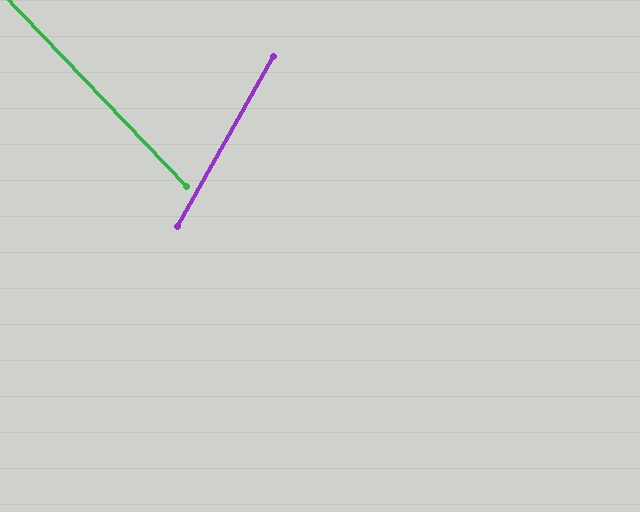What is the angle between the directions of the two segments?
Approximately 73 degrees.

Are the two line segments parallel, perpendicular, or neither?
Neither parallel nor perpendicular — they differ by about 73°.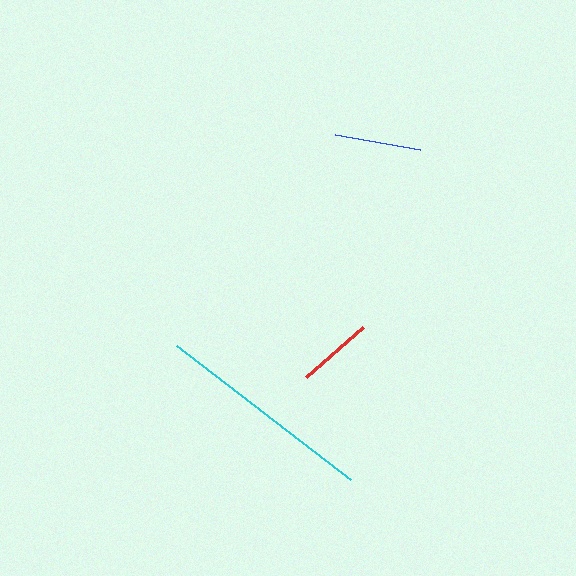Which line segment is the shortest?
The red line is the shortest at approximately 76 pixels.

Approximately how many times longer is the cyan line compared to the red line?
The cyan line is approximately 2.9 times the length of the red line.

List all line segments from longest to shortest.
From longest to shortest: cyan, blue, red.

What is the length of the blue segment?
The blue segment is approximately 86 pixels long.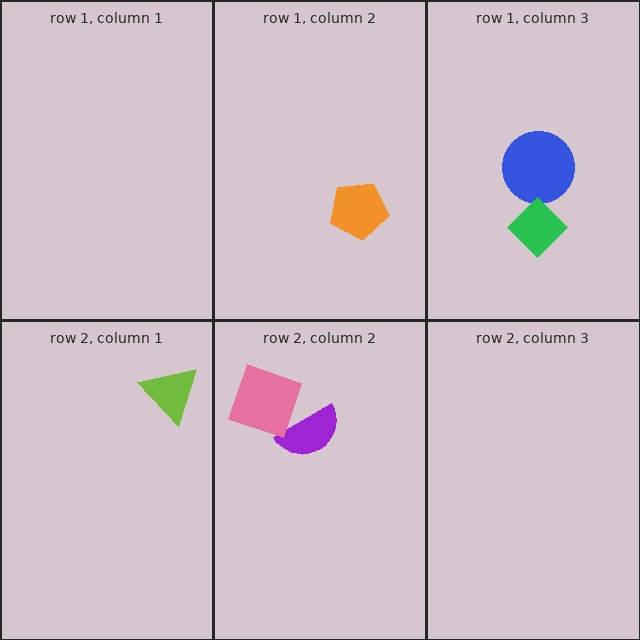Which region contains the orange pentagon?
The row 1, column 2 region.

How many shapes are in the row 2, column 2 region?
2.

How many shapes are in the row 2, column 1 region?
1.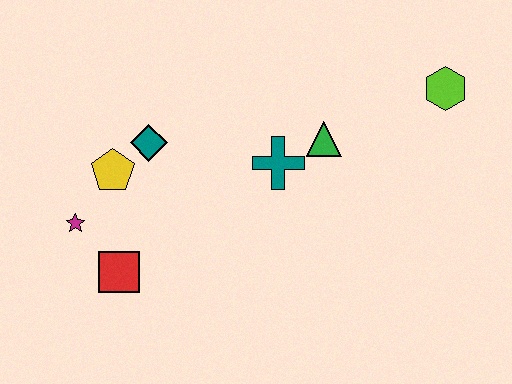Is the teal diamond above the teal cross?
Yes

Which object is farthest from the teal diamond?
The lime hexagon is farthest from the teal diamond.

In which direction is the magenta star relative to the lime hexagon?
The magenta star is to the left of the lime hexagon.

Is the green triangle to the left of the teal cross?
No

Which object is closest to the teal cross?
The green triangle is closest to the teal cross.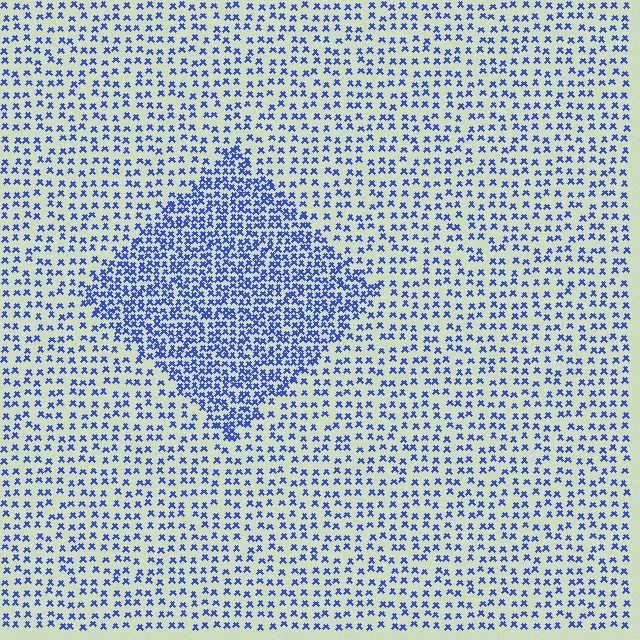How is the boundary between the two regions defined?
The boundary is defined by a change in element density (approximately 2.1x ratio). All elements are the same color, size, and shape.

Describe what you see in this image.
The image contains small blue elements arranged at two different densities. A diamond-shaped region is visible where the elements are more densely packed than the surrounding area.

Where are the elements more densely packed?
The elements are more densely packed inside the diamond boundary.